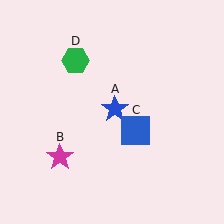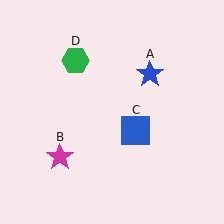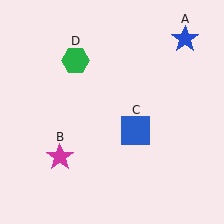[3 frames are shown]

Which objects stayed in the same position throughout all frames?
Magenta star (object B) and blue square (object C) and green hexagon (object D) remained stationary.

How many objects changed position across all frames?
1 object changed position: blue star (object A).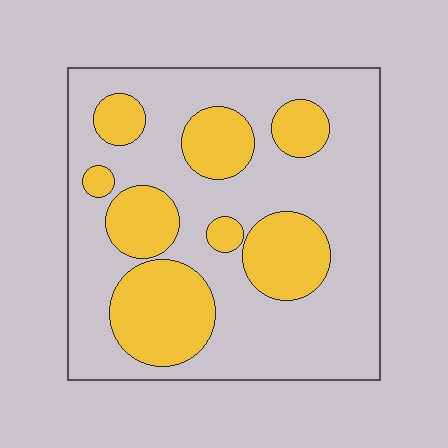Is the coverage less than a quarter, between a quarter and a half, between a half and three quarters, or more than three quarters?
Between a quarter and a half.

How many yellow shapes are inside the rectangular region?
8.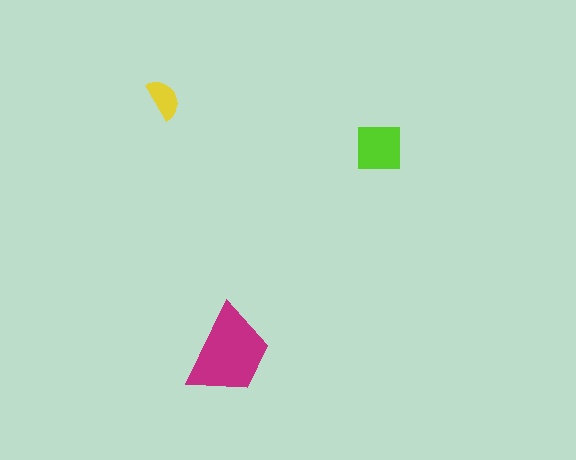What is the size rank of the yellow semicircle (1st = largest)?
3rd.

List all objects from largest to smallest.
The magenta trapezoid, the lime square, the yellow semicircle.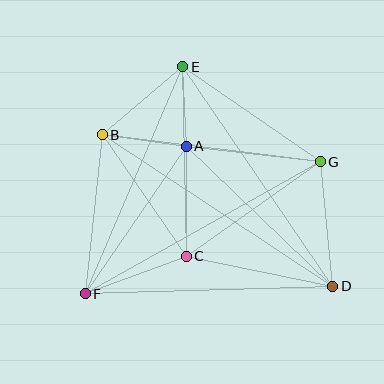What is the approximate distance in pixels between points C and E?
The distance between C and E is approximately 190 pixels.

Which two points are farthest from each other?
Points B and D are farthest from each other.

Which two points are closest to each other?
Points A and E are closest to each other.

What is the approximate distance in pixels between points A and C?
The distance between A and C is approximately 110 pixels.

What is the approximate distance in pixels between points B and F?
The distance between B and F is approximately 160 pixels.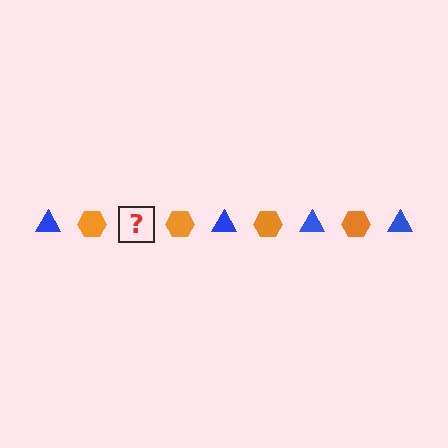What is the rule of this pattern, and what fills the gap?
The rule is that the pattern alternates between blue triangle and orange hexagon. The gap should be filled with a blue triangle.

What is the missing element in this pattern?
The missing element is a blue triangle.